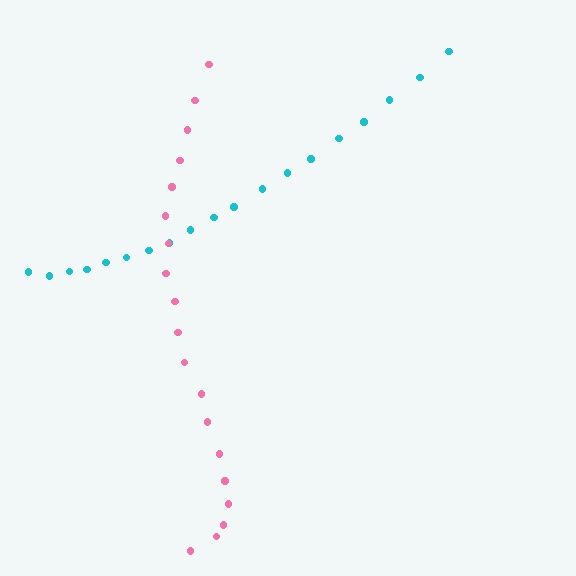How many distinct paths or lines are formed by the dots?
There are 2 distinct paths.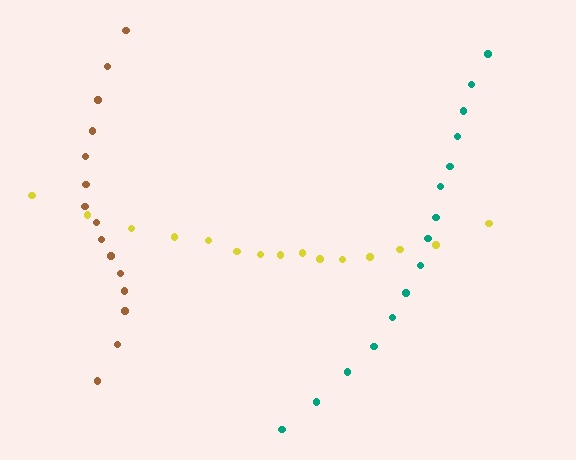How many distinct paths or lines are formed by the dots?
There are 3 distinct paths.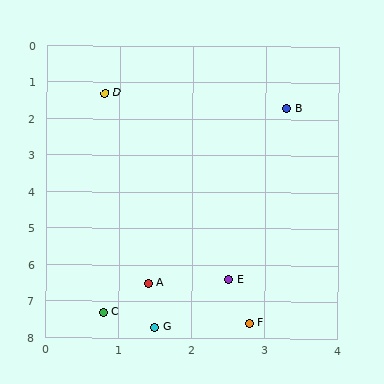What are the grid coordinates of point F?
Point F is at approximately (2.8, 7.6).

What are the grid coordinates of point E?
Point E is at approximately (2.5, 6.4).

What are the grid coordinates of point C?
Point C is at approximately (0.8, 7.3).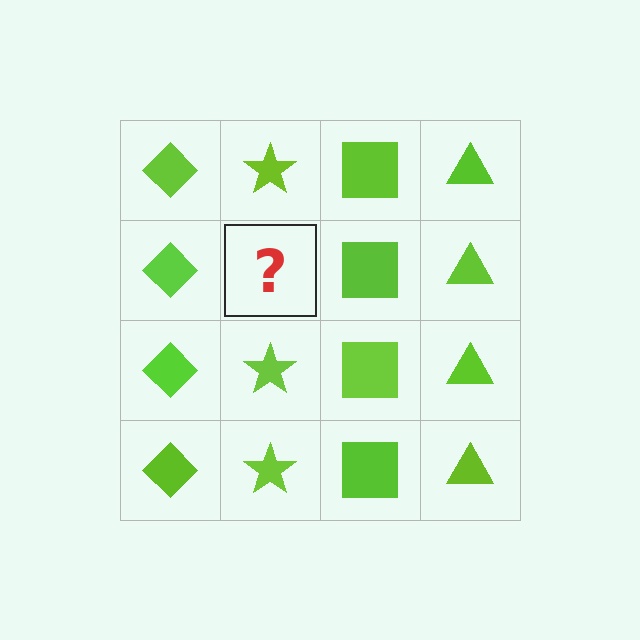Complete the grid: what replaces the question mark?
The question mark should be replaced with a lime star.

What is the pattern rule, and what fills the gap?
The rule is that each column has a consistent shape. The gap should be filled with a lime star.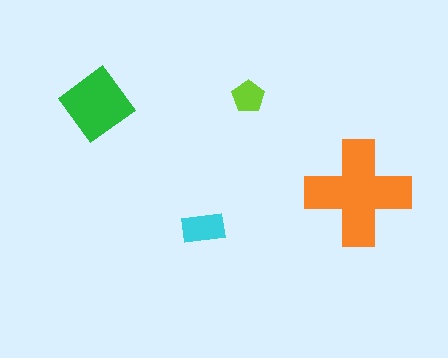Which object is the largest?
The orange cross.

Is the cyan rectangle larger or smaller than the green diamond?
Smaller.